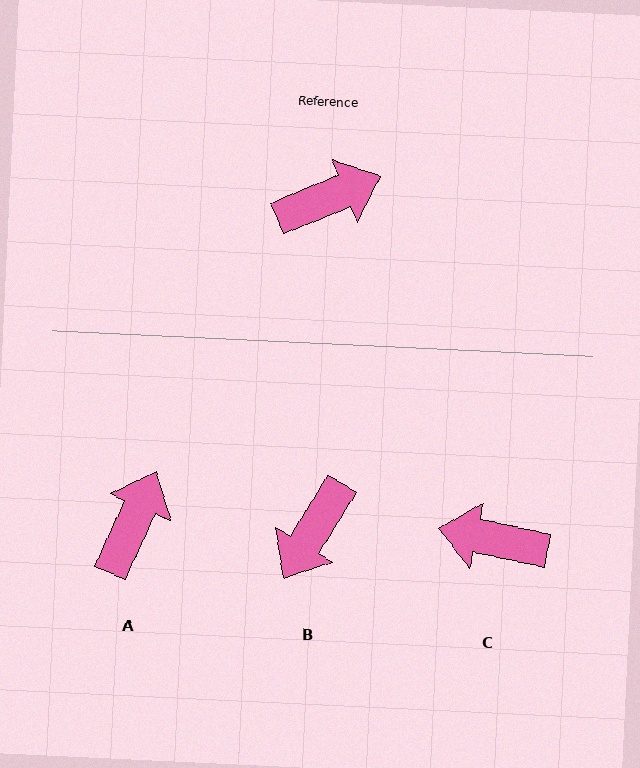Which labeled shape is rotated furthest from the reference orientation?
C, about 146 degrees away.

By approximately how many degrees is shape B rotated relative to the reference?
Approximately 144 degrees clockwise.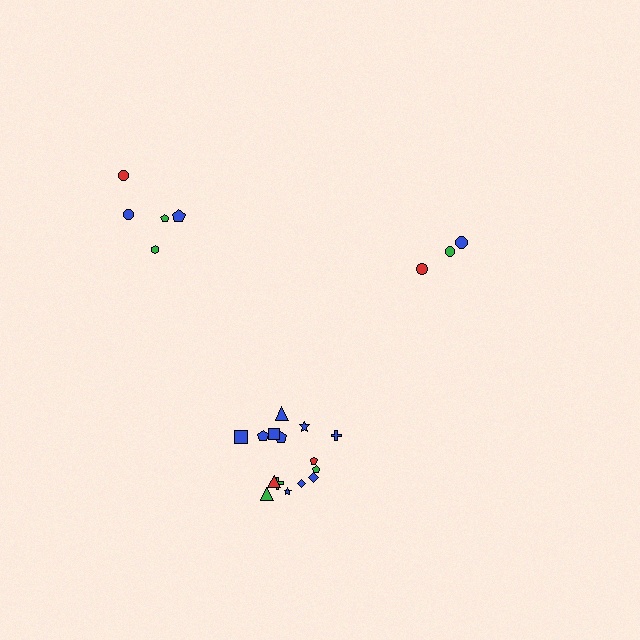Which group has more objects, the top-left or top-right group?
The top-left group.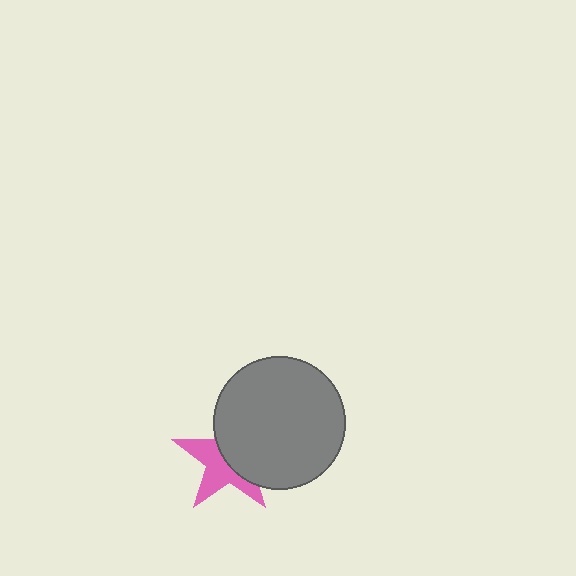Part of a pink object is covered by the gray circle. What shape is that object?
It is a star.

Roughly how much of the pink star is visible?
About half of it is visible (roughly 48%).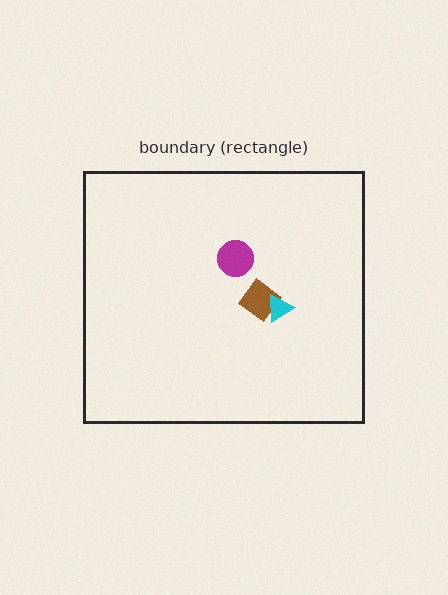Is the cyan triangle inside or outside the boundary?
Inside.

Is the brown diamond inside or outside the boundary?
Inside.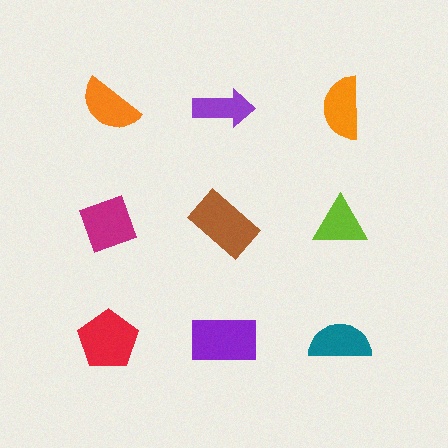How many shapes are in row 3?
3 shapes.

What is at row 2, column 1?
A magenta diamond.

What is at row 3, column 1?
A red pentagon.